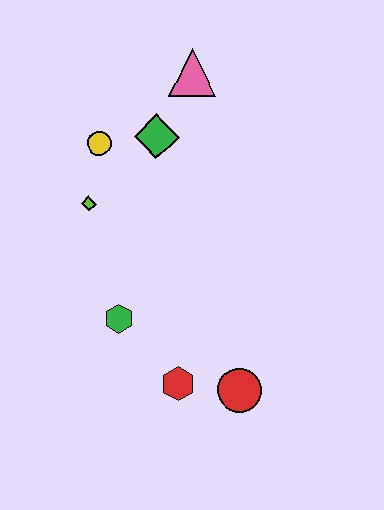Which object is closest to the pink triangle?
The green diamond is closest to the pink triangle.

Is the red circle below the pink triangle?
Yes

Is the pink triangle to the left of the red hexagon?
No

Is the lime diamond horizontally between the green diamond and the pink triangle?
No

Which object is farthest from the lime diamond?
The red circle is farthest from the lime diamond.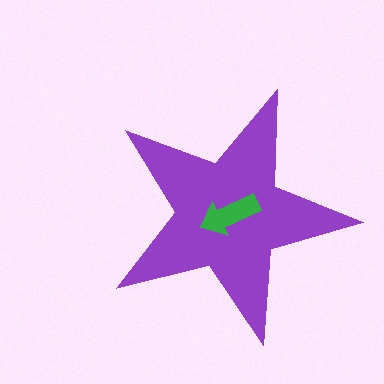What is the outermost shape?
The purple star.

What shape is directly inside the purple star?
The green arrow.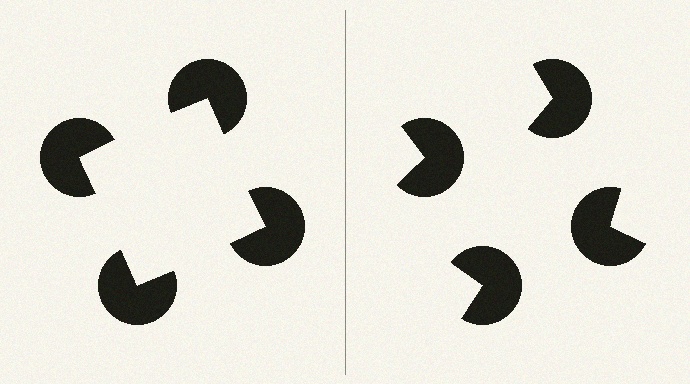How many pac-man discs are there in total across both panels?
8 — 4 on each side.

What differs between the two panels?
The pac-man discs are positioned identically on both sides; only the wedge orientations differ. On the left they align to a square; on the right they are misaligned.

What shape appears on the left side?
An illusory square.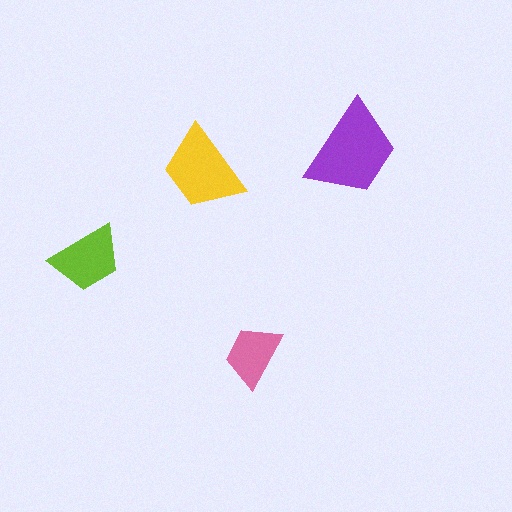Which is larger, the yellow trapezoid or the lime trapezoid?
The yellow one.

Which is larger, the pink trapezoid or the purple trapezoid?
The purple one.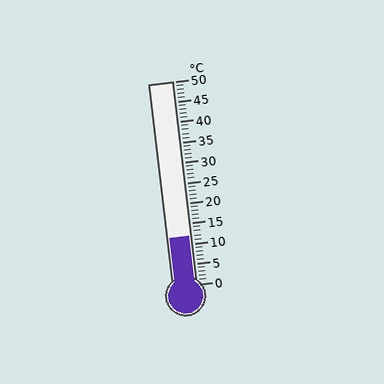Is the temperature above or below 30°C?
The temperature is below 30°C.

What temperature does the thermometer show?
The thermometer shows approximately 12°C.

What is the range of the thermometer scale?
The thermometer scale ranges from 0°C to 50°C.